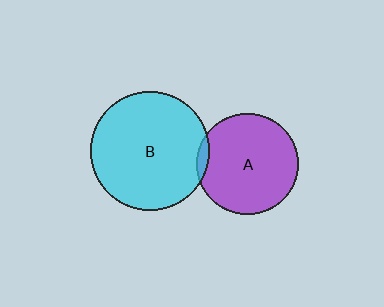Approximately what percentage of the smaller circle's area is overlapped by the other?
Approximately 5%.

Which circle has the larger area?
Circle B (cyan).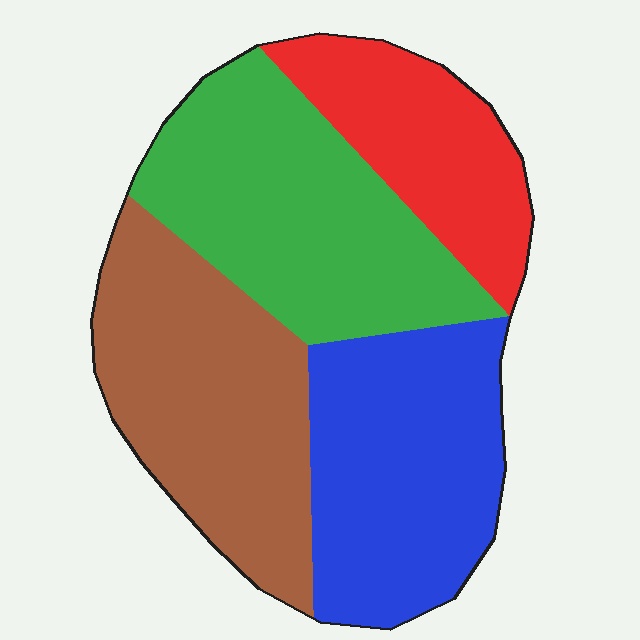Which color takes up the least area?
Red, at roughly 15%.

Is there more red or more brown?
Brown.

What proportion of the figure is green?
Green takes up about one quarter (1/4) of the figure.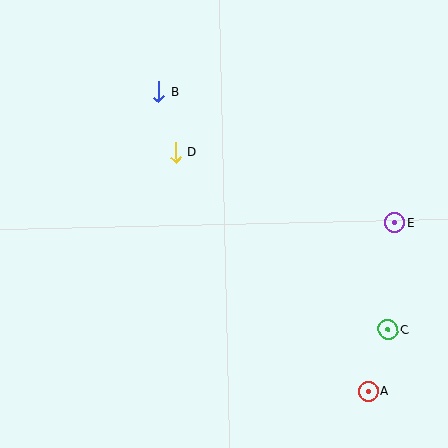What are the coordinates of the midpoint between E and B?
The midpoint between E and B is at (277, 157).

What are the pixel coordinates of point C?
Point C is at (388, 330).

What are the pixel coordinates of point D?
Point D is at (176, 152).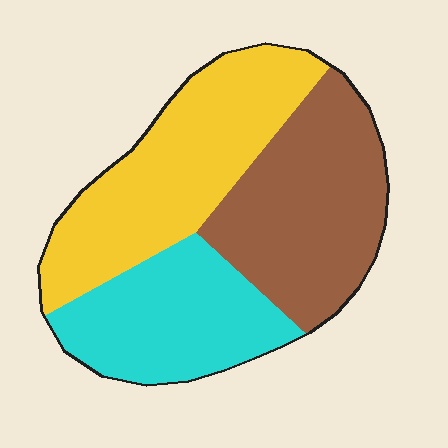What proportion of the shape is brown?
Brown takes up about one third (1/3) of the shape.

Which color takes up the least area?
Cyan, at roughly 30%.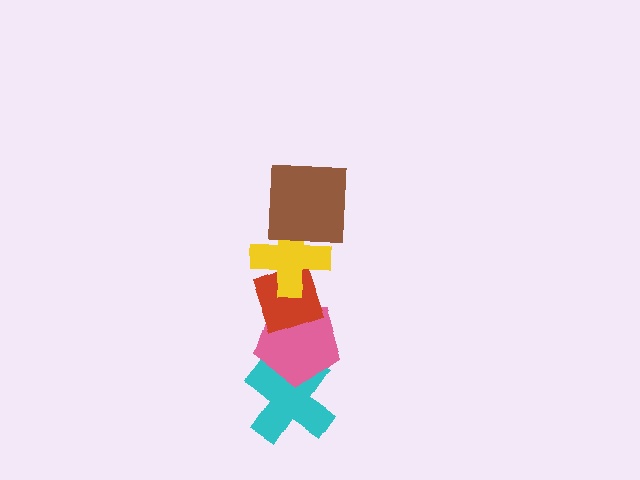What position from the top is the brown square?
The brown square is 1st from the top.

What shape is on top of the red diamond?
The yellow cross is on top of the red diamond.